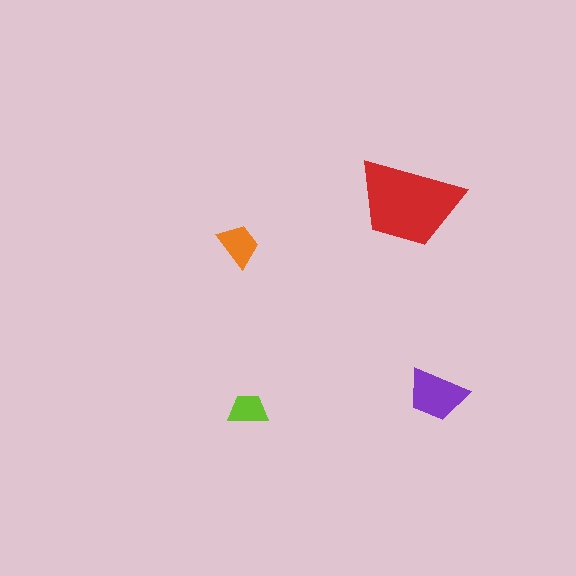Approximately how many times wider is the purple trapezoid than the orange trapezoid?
About 1.5 times wider.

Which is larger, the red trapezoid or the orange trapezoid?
The red one.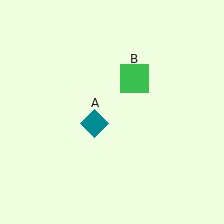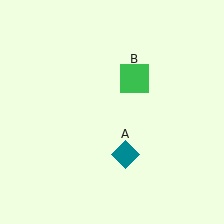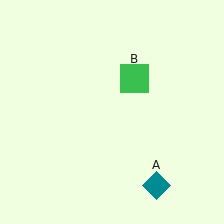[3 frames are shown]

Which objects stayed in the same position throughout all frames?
Green square (object B) remained stationary.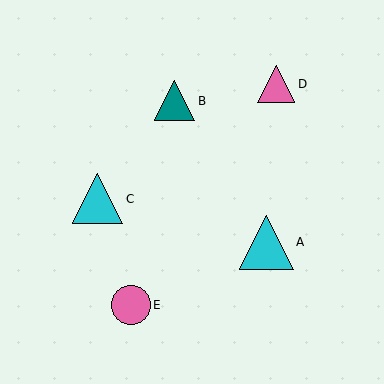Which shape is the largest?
The cyan triangle (labeled A) is the largest.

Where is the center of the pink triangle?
The center of the pink triangle is at (276, 84).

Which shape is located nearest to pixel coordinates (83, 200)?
The cyan triangle (labeled C) at (97, 199) is nearest to that location.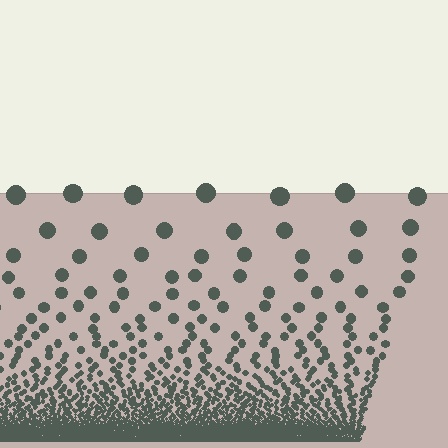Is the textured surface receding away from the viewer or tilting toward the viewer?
The surface appears to tilt toward the viewer. Texture elements get larger and sparser toward the top.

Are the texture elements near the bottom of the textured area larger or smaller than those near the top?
Smaller. The gradient is inverted — elements near the bottom are smaller and denser.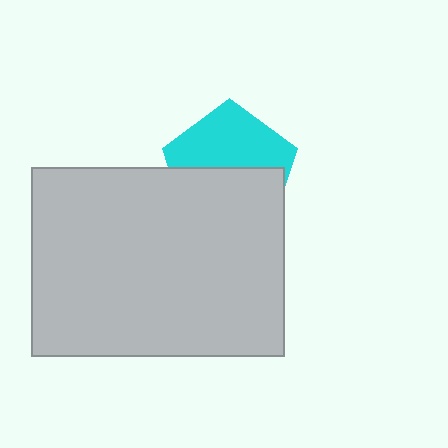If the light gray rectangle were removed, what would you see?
You would see the complete cyan pentagon.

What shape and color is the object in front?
The object in front is a light gray rectangle.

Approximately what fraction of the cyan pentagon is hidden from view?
Roughly 51% of the cyan pentagon is hidden behind the light gray rectangle.